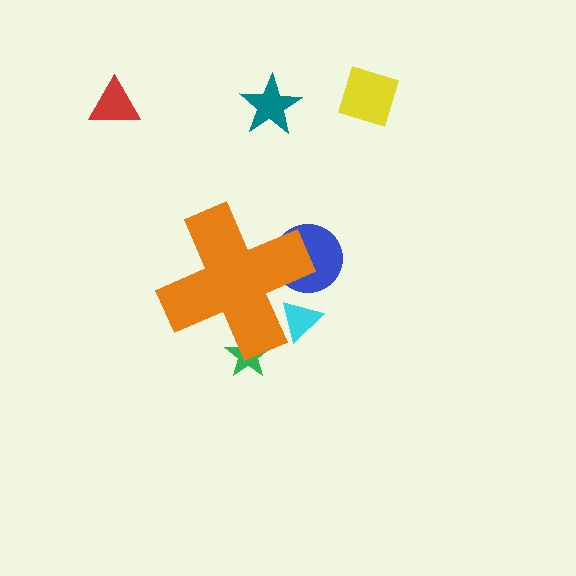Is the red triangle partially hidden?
No, the red triangle is fully visible.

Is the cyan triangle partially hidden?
Yes, the cyan triangle is partially hidden behind the orange cross.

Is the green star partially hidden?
Yes, the green star is partially hidden behind the orange cross.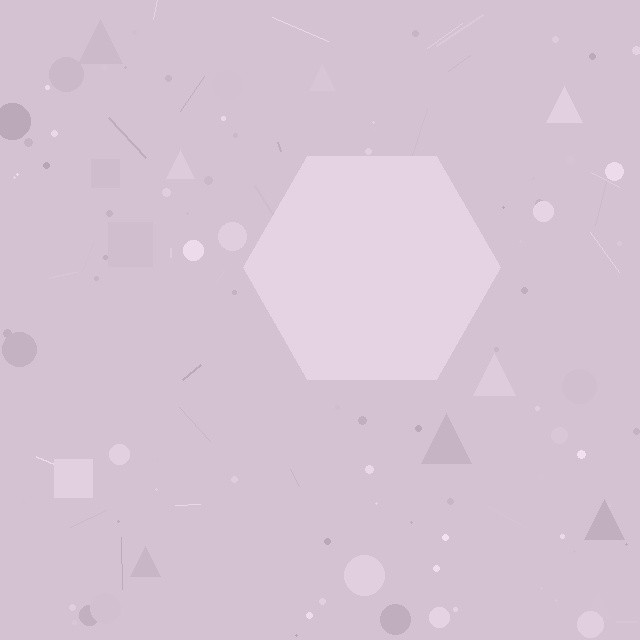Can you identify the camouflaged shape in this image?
The camouflaged shape is a hexagon.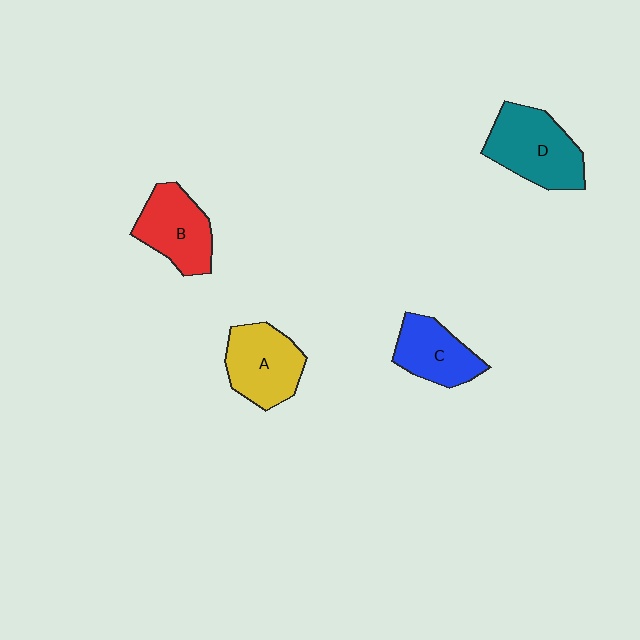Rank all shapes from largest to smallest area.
From largest to smallest: D (teal), A (yellow), B (red), C (blue).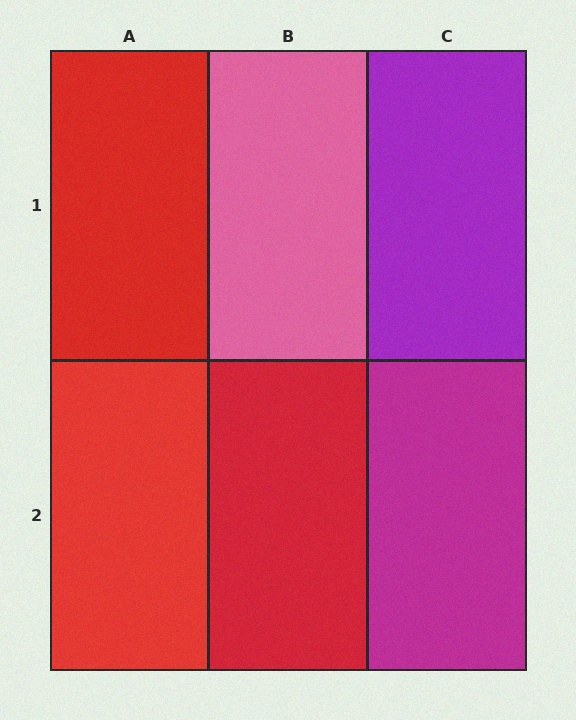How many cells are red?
3 cells are red.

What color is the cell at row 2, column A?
Red.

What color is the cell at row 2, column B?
Red.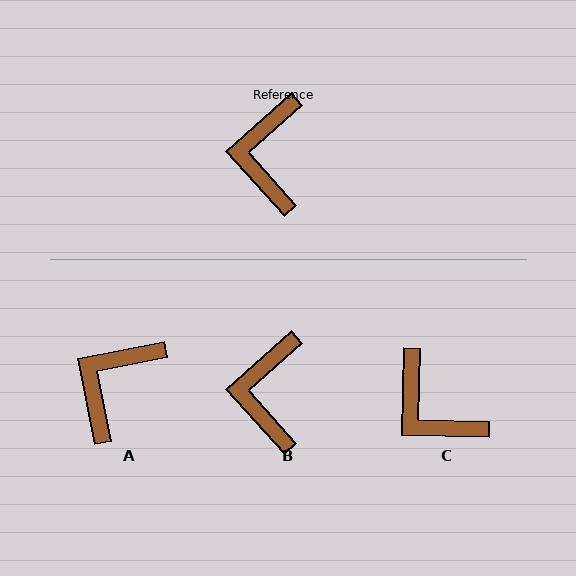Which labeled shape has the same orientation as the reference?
B.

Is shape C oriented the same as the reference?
No, it is off by about 47 degrees.